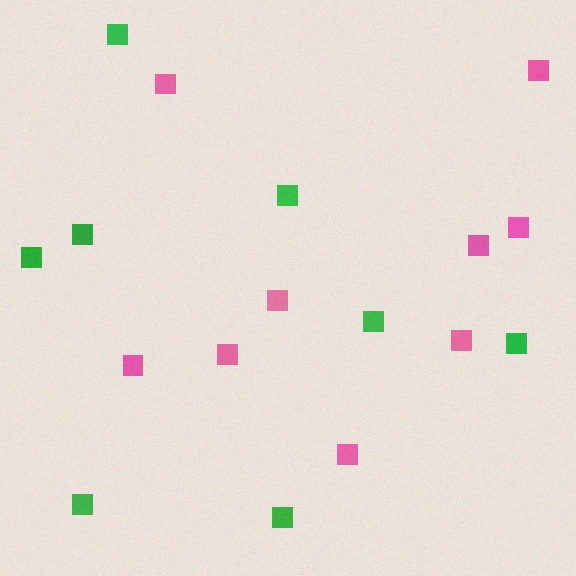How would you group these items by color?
There are 2 groups: one group of green squares (8) and one group of pink squares (9).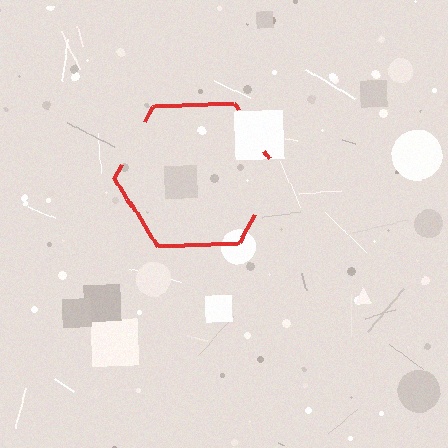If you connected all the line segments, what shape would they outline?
They would outline a hexagon.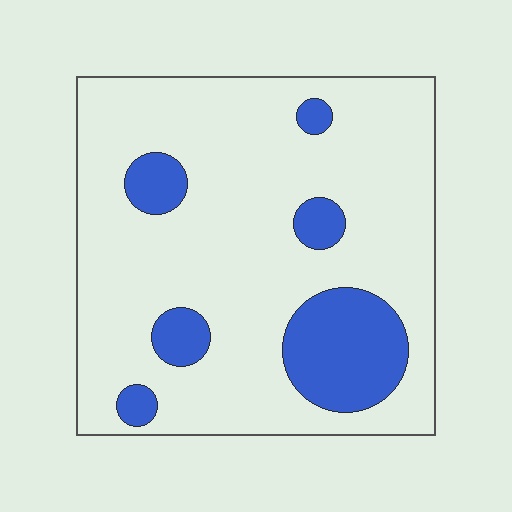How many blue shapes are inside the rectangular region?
6.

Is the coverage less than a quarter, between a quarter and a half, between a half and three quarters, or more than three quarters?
Less than a quarter.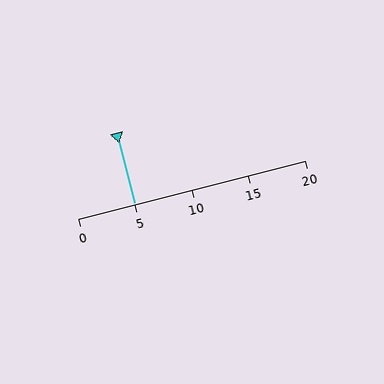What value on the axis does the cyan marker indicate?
The marker indicates approximately 5.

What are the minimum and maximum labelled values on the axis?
The axis runs from 0 to 20.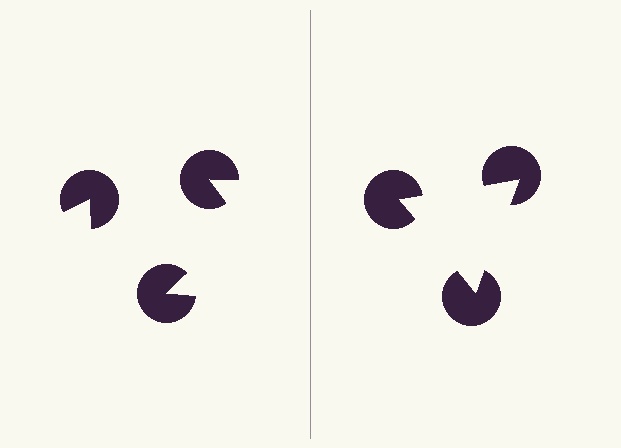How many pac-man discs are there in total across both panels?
6 — 3 on each side.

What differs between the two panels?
The pac-man discs are positioned identically on both sides; only the wedge orientations differ. On the right they align to a triangle; on the left they are misaligned.